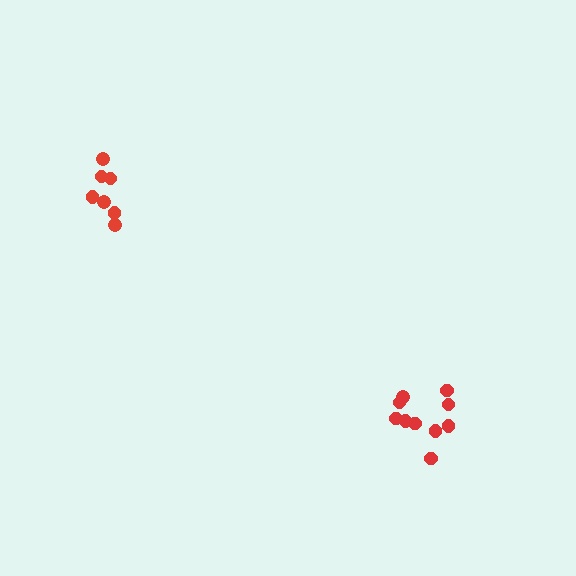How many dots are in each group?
Group 1: 7 dots, Group 2: 10 dots (17 total).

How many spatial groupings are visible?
There are 2 spatial groupings.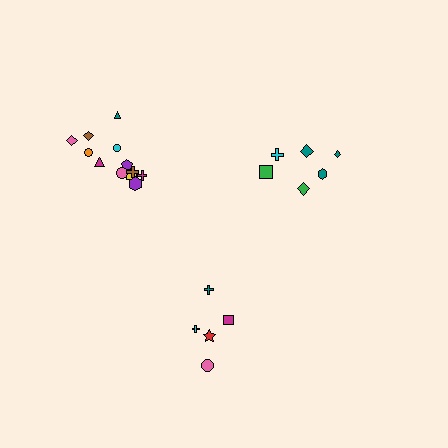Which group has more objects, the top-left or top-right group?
The top-left group.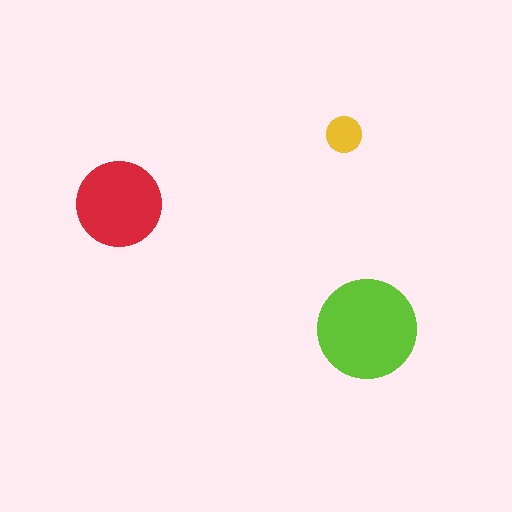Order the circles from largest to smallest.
the lime one, the red one, the yellow one.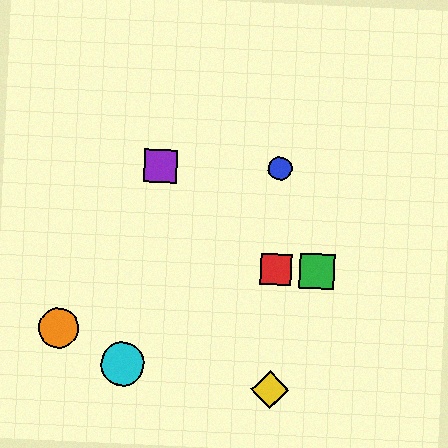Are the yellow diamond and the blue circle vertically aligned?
Yes, both are at x≈270.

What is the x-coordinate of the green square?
The green square is at x≈317.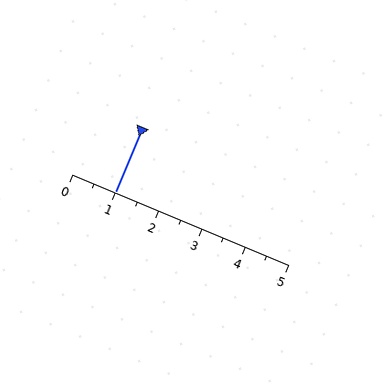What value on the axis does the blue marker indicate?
The marker indicates approximately 1.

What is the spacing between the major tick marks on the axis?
The major ticks are spaced 1 apart.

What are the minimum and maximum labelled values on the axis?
The axis runs from 0 to 5.